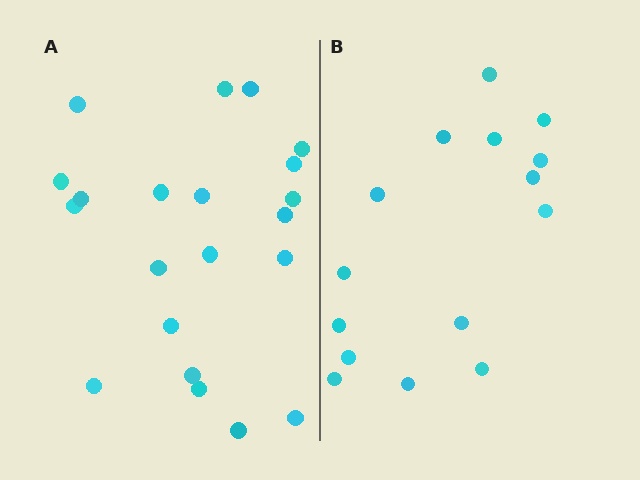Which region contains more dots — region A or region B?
Region A (the left region) has more dots.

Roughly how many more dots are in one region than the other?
Region A has about 6 more dots than region B.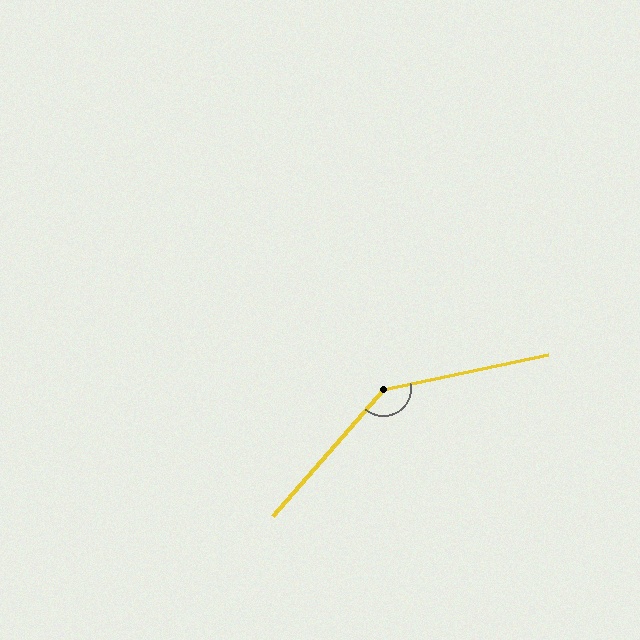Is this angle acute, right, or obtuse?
It is obtuse.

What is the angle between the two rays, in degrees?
Approximately 143 degrees.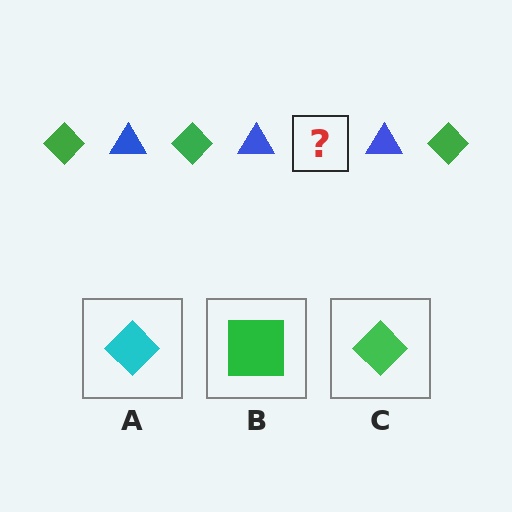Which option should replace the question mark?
Option C.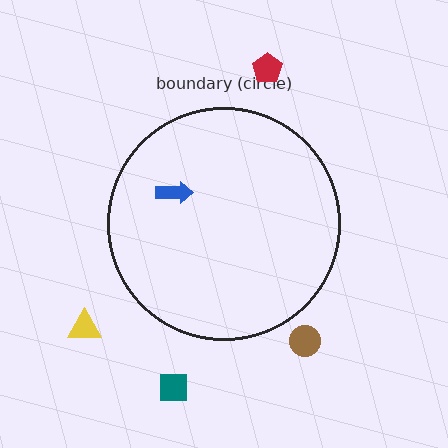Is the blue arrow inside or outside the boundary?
Inside.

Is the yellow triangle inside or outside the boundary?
Outside.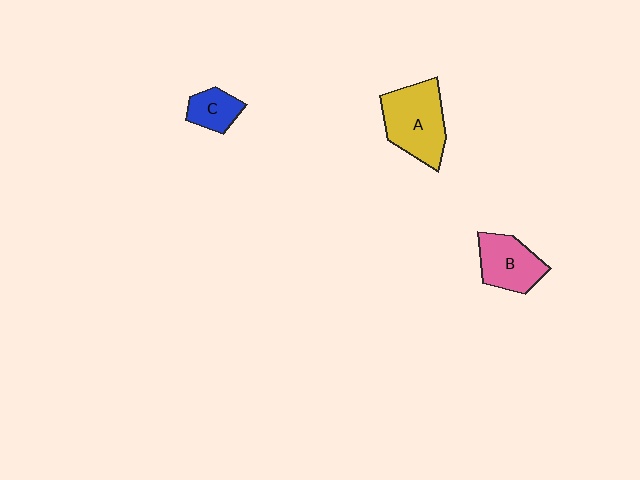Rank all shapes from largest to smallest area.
From largest to smallest: A (yellow), B (pink), C (blue).